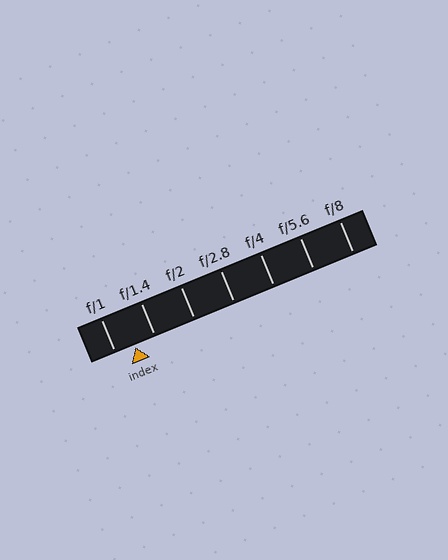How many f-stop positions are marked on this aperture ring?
There are 7 f-stop positions marked.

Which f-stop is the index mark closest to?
The index mark is closest to f/1.4.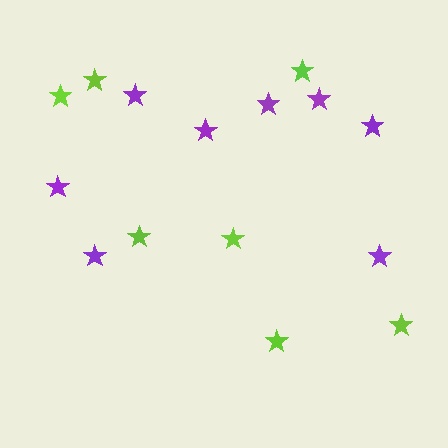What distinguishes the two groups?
There are 2 groups: one group of purple stars (8) and one group of lime stars (7).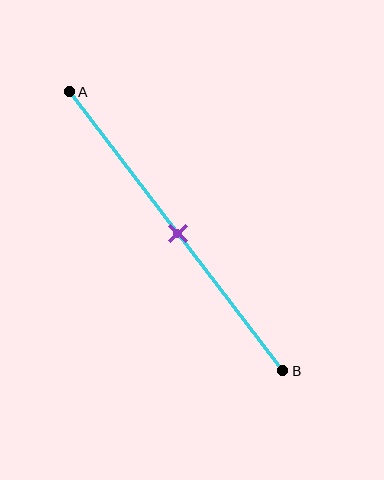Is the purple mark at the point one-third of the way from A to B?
No, the mark is at about 50% from A, not at the 33% one-third point.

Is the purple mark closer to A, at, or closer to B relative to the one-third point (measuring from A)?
The purple mark is closer to point B than the one-third point of segment AB.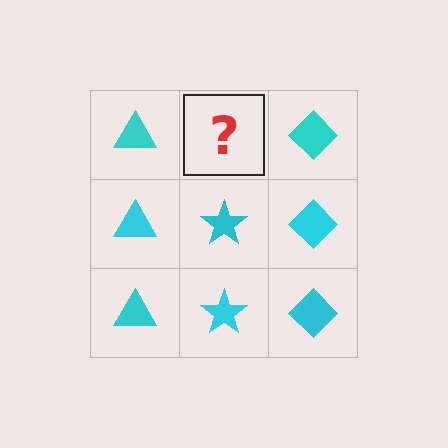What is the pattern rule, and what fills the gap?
The rule is that each column has a consistent shape. The gap should be filled with a cyan star.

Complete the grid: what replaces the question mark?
The question mark should be replaced with a cyan star.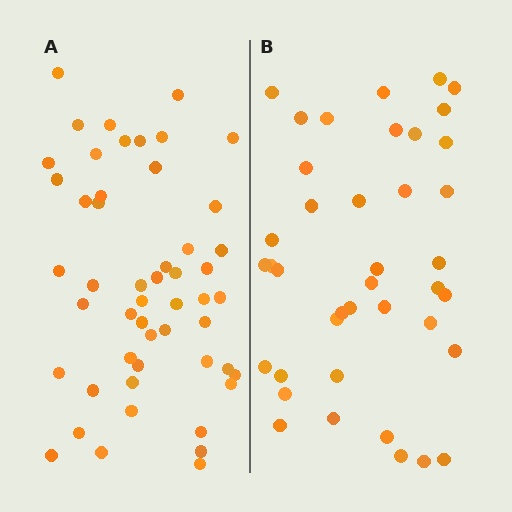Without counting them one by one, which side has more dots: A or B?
Region A (the left region) has more dots.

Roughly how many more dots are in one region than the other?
Region A has roughly 12 or so more dots than region B.